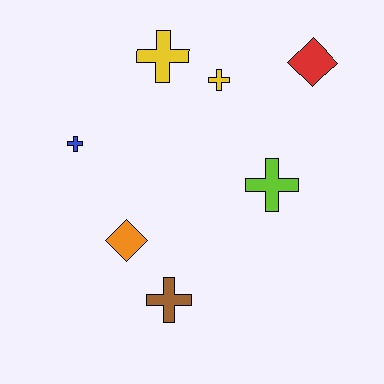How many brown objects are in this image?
There is 1 brown object.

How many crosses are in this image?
There are 5 crosses.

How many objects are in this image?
There are 7 objects.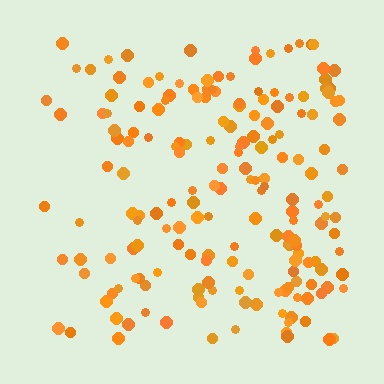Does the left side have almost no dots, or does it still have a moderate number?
Still a moderate number, just noticeably fewer than the right.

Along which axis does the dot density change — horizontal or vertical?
Horizontal.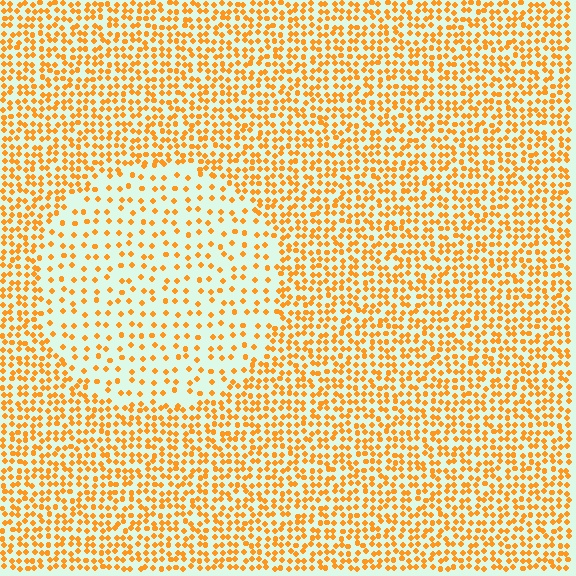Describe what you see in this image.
The image contains small orange elements arranged at two different densities. A circle-shaped region is visible where the elements are less densely packed than the surrounding area.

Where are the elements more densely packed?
The elements are more densely packed outside the circle boundary.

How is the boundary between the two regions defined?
The boundary is defined by a change in element density (approximately 2.3x ratio). All elements are the same color, size, and shape.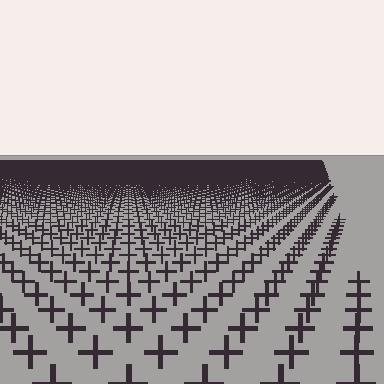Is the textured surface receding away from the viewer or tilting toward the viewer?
The surface is receding away from the viewer. Texture elements get smaller and denser toward the top.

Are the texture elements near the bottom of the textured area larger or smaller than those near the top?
Larger. Near the bottom, elements are closer to the viewer and appear at a bigger on-screen size.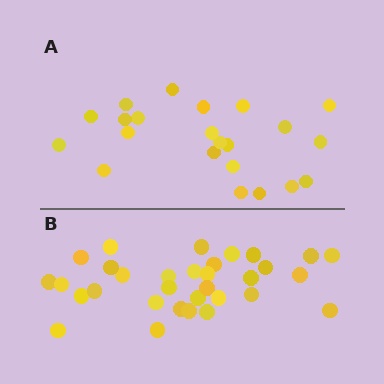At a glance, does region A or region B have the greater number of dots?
Region B (the bottom region) has more dots.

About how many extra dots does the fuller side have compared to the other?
Region B has roughly 10 or so more dots than region A.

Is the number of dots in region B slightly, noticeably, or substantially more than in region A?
Region B has substantially more. The ratio is roughly 1.5 to 1.